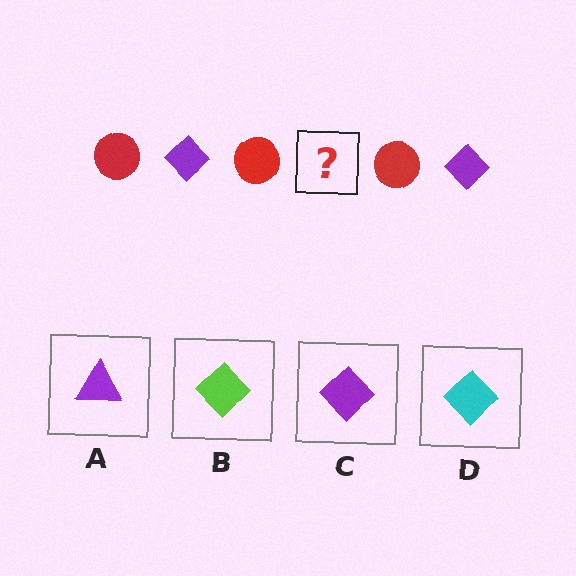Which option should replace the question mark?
Option C.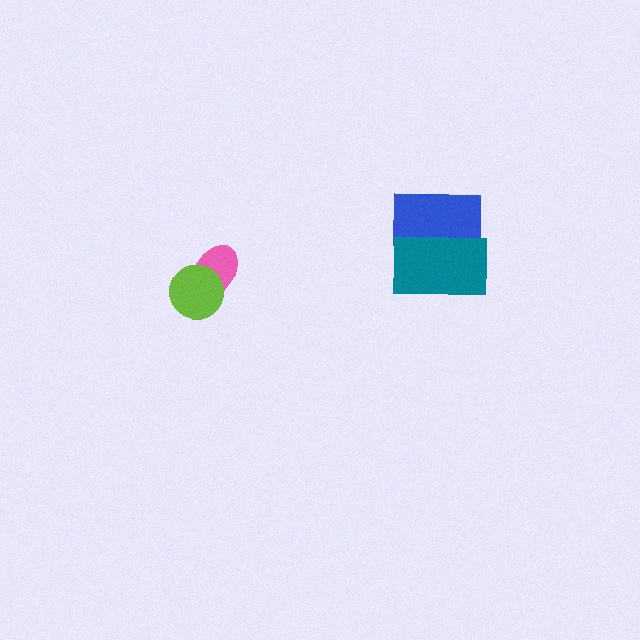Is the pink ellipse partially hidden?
Yes, it is partially covered by another shape.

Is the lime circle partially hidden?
No, no other shape covers it.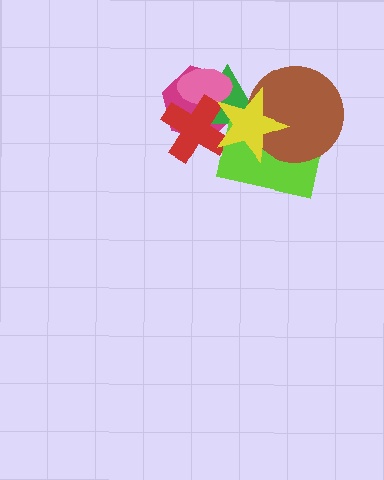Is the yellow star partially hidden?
No, no other shape covers it.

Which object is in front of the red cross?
The yellow star is in front of the red cross.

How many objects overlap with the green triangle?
6 objects overlap with the green triangle.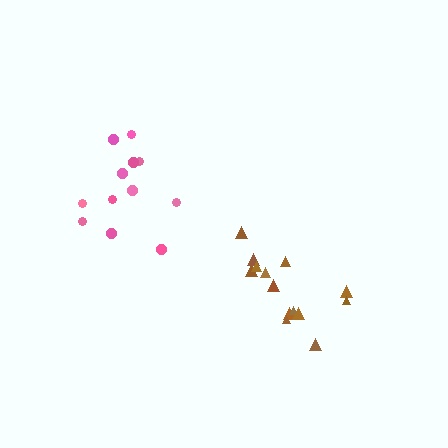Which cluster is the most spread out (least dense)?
Brown.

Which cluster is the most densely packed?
Pink.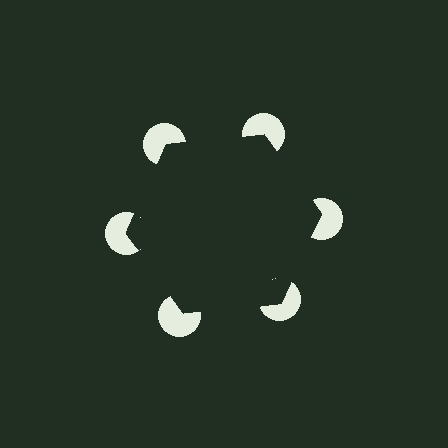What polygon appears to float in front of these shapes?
An illusory hexagon — its edges are inferred from the aligned wedge cuts in the pac-man discs, not physically drawn.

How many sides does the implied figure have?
6 sides.